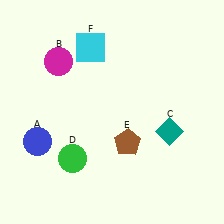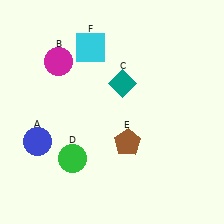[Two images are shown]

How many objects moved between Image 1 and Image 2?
1 object moved between the two images.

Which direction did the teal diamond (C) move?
The teal diamond (C) moved up.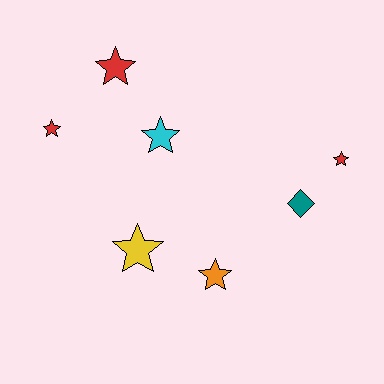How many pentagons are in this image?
There are no pentagons.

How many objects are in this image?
There are 7 objects.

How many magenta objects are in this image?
There are no magenta objects.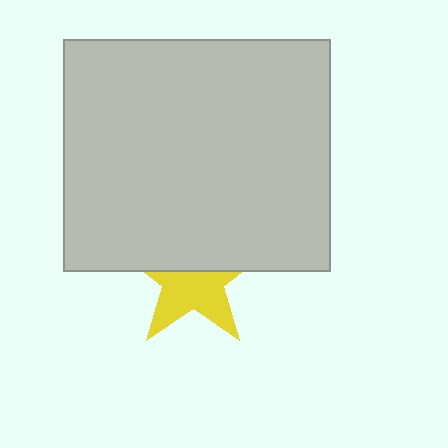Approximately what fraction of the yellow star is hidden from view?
Roughly 48% of the yellow star is hidden behind the light gray rectangle.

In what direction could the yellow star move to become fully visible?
The yellow star could move down. That would shift it out from behind the light gray rectangle entirely.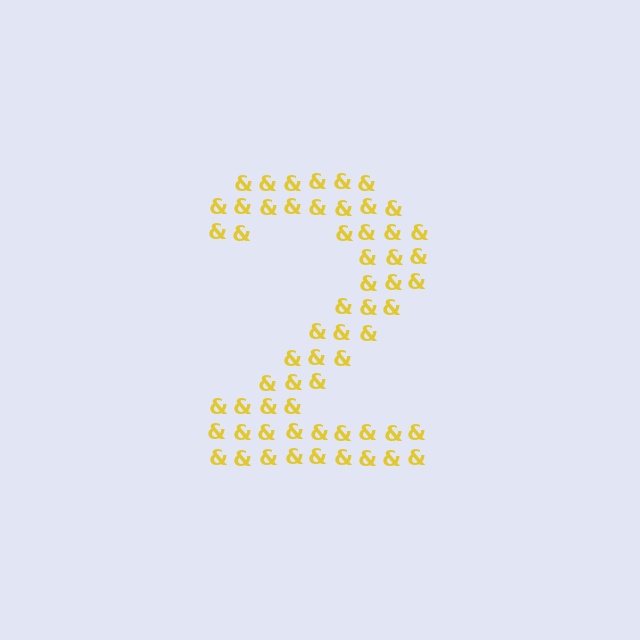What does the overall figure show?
The overall figure shows the digit 2.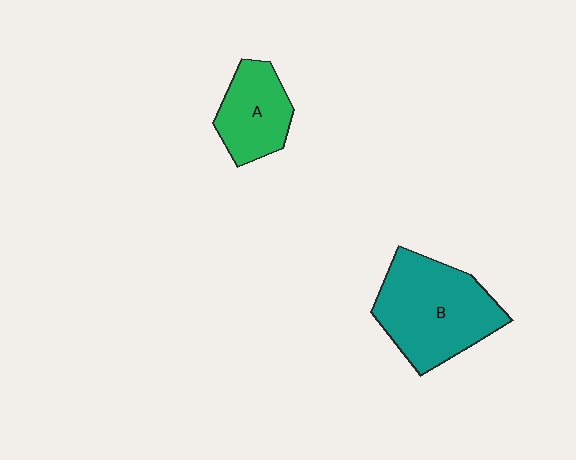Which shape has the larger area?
Shape B (teal).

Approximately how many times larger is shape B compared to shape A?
Approximately 1.8 times.